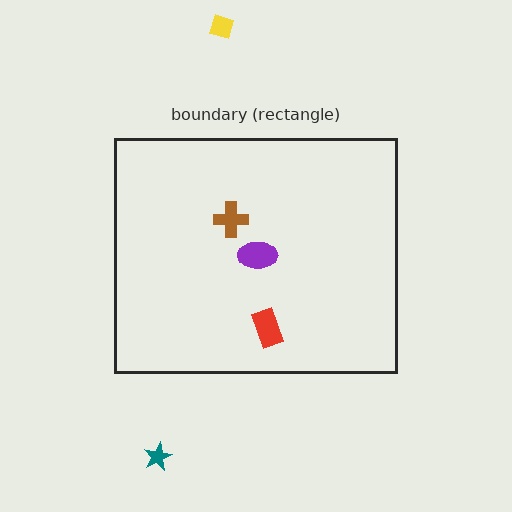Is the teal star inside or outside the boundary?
Outside.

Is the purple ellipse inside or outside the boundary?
Inside.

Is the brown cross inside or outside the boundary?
Inside.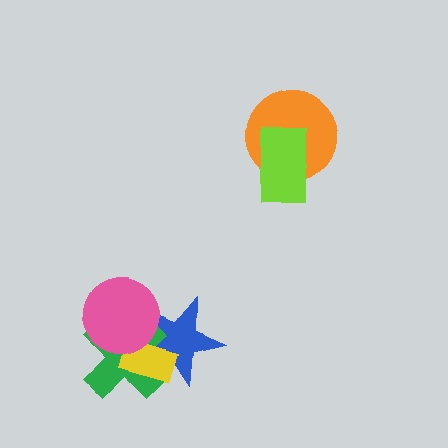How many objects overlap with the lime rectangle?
1 object overlaps with the lime rectangle.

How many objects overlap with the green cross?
3 objects overlap with the green cross.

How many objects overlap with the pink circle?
3 objects overlap with the pink circle.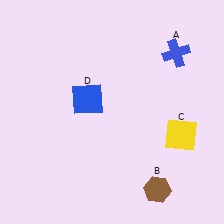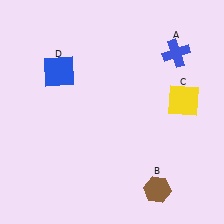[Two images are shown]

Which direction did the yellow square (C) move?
The yellow square (C) moved up.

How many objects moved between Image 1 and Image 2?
2 objects moved between the two images.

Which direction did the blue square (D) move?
The blue square (D) moved left.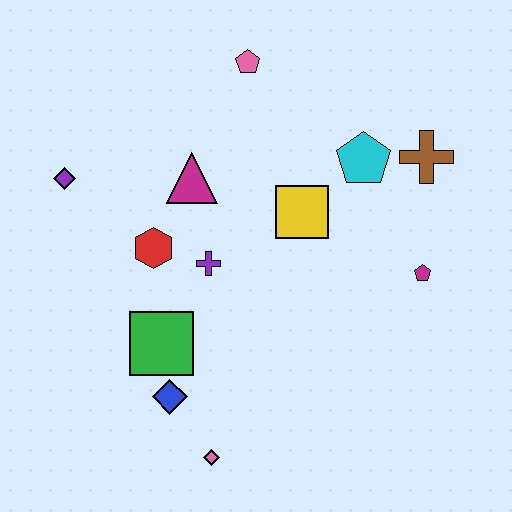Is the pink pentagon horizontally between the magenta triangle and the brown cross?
Yes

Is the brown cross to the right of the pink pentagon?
Yes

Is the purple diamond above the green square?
Yes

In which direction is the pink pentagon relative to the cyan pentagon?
The pink pentagon is to the left of the cyan pentagon.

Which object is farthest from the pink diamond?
The pink pentagon is farthest from the pink diamond.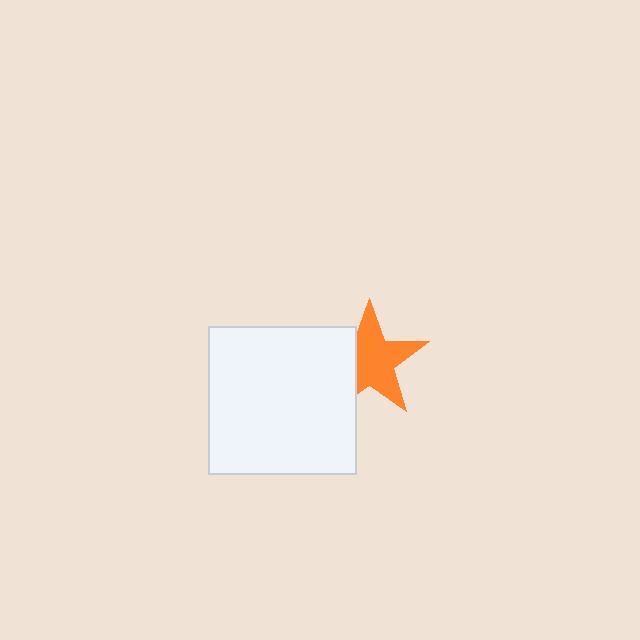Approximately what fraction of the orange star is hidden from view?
Roughly 30% of the orange star is hidden behind the white square.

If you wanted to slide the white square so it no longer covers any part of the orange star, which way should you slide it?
Slide it left — that is the most direct way to separate the two shapes.